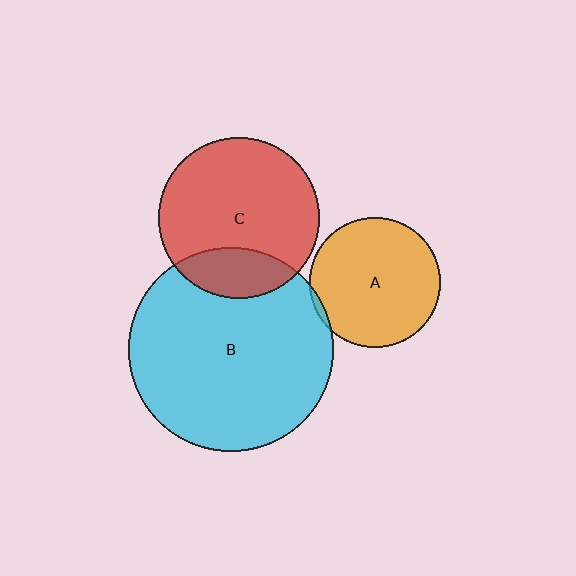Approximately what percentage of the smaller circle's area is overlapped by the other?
Approximately 5%.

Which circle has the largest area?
Circle B (cyan).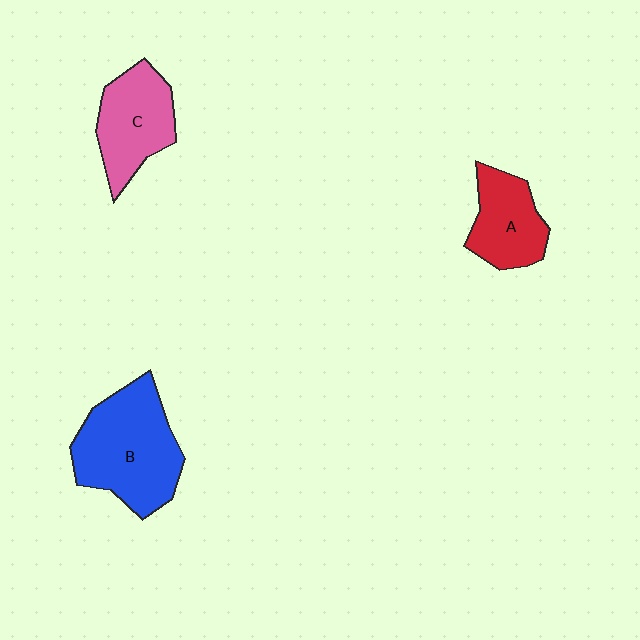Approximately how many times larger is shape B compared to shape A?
Approximately 1.7 times.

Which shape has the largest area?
Shape B (blue).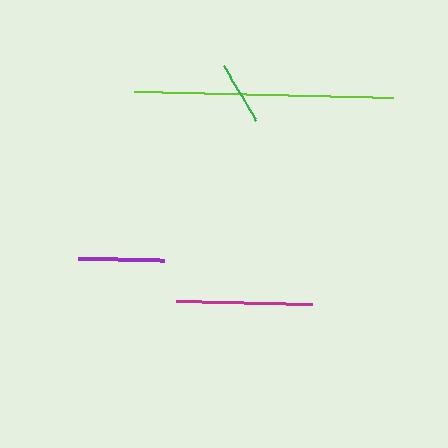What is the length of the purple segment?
The purple segment is approximately 86 pixels long.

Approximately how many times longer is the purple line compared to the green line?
The purple line is approximately 1.4 times the length of the green line.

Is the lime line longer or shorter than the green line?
The lime line is longer than the green line.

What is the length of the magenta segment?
The magenta segment is approximately 136 pixels long.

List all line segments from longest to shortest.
From longest to shortest: lime, magenta, purple, green.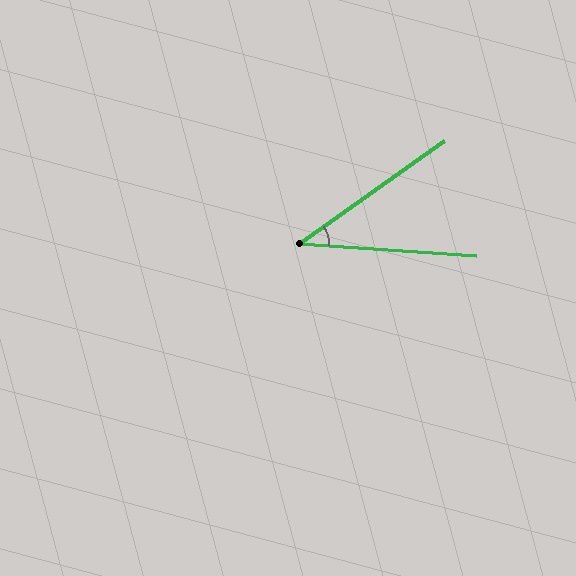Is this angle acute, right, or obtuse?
It is acute.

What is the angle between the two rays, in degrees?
Approximately 39 degrees.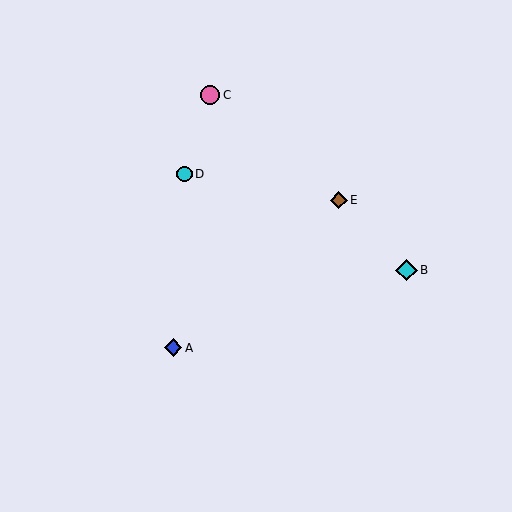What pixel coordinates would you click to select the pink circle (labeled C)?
Click at (210, 95) to select the pink circle C.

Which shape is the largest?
The cyan diamond (labeled B) is the largest.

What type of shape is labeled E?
Shape E is a brown diamond.